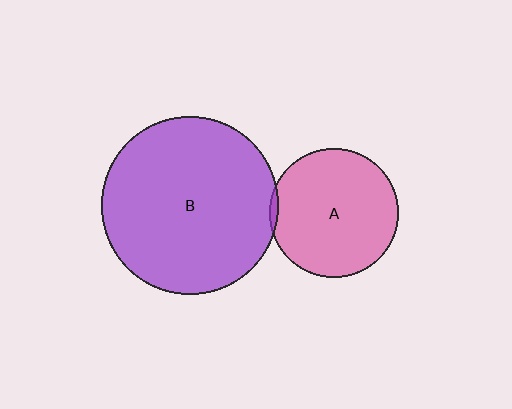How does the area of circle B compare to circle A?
Approximately 1.9 times.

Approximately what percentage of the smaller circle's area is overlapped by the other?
Approximately 5%.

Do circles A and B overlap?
Yes.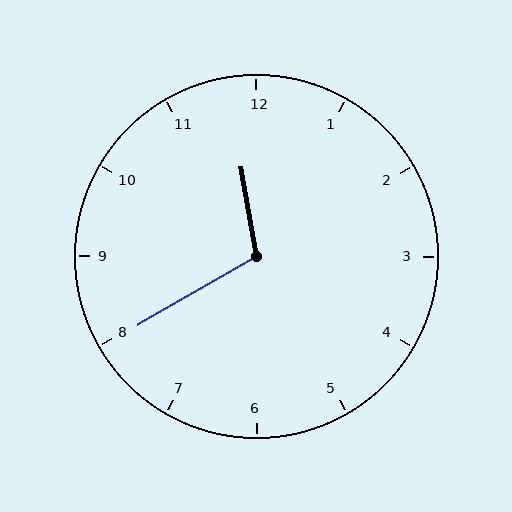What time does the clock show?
11:40.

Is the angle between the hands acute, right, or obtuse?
It is obtuse.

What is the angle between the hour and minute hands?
Approximately 110 degrees.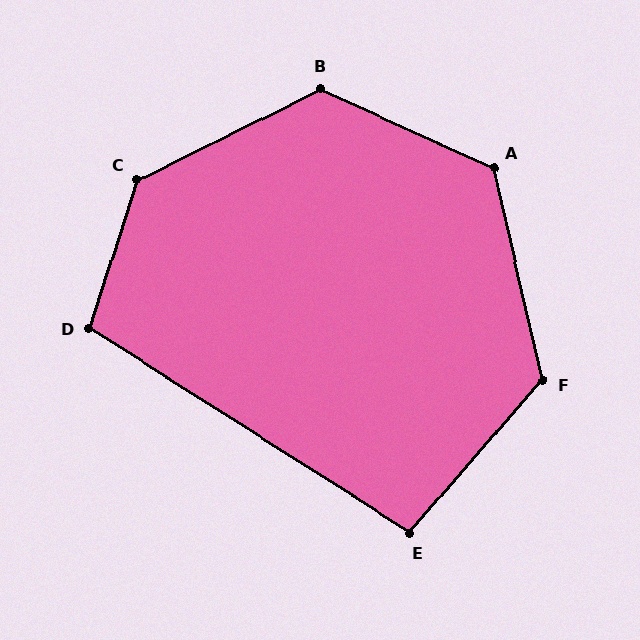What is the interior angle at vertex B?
Approximately 129 degrees (obtuse).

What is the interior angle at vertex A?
Approximately 127 degrees (obtuse).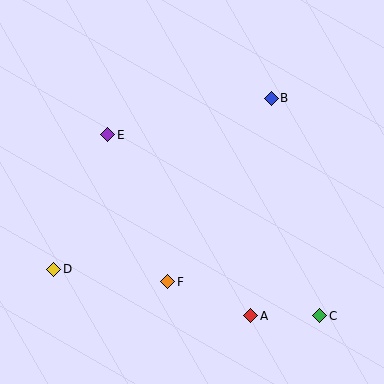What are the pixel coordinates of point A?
Point A is at (251, 316).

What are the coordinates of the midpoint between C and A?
The midpoint between C and A is at (285, 316).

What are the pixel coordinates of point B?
Point B is at (271, 98).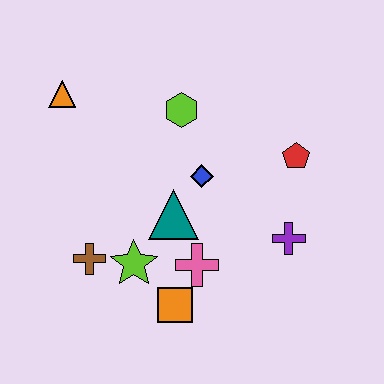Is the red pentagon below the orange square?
No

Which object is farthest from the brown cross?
The red pentagon is farthest from the brown cross.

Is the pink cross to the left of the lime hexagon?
No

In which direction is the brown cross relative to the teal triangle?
The brown cross is to the left of the teal triangle.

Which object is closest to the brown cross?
The lime star is closest to the brown cross.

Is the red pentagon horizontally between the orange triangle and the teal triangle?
No